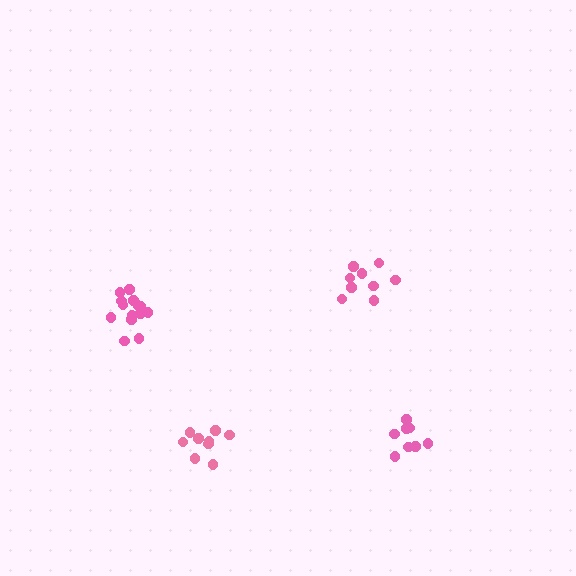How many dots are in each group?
Group 1: 14 dots, Group 2: 9 dots, Group 3: 9 dots, Group 4: 9 dots (41 total).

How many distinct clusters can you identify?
There are 4 distinct clusters.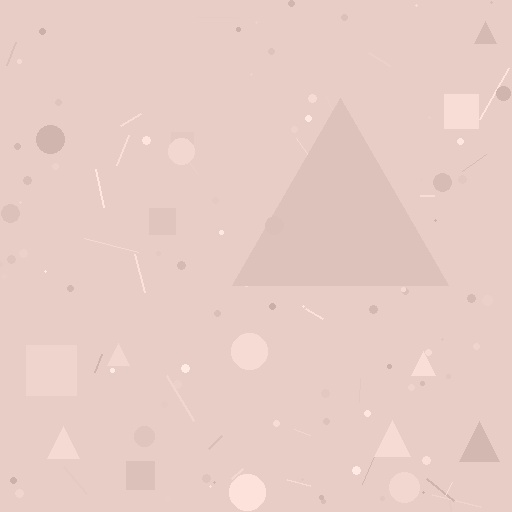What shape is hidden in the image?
A triangle is hidden in the image.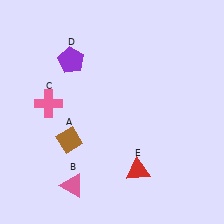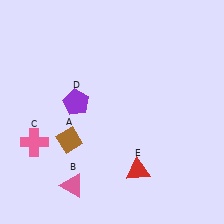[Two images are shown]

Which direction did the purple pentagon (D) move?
The purple pentagon (D) moved down.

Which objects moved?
The objects that moved are: the pink cross (C), the purple pentagon (D).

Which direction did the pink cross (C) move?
The pink cross (C) moved down.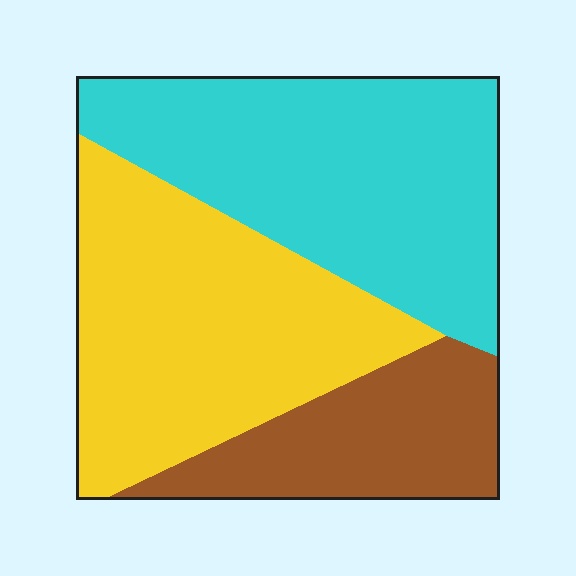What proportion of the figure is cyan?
Cyan takes up between a quarter and a half of the figure.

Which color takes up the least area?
Brown, at roughly 20%.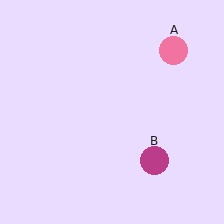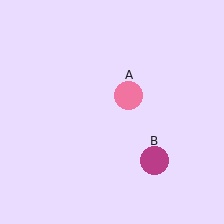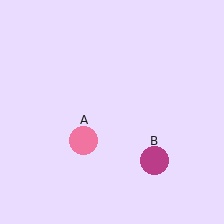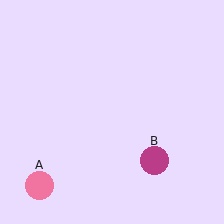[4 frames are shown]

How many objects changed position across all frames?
1 object changed position: pink circle (object A).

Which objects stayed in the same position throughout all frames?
Magenta circle (object B) remained stationary.